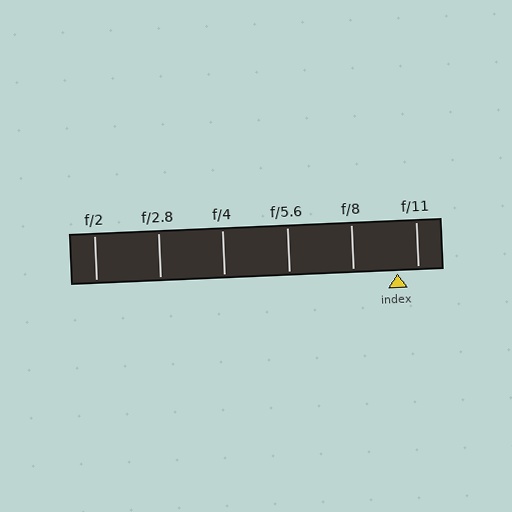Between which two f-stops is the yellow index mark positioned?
The index mark is between f/8 and f/11.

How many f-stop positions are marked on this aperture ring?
There are 6 f-stop positions marked.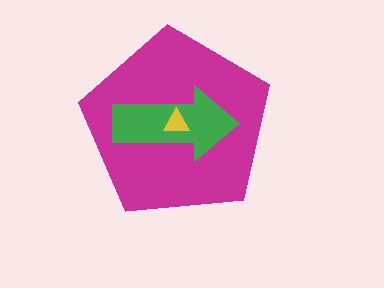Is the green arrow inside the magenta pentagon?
Yes.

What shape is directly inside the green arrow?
The yellow triangle.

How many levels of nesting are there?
3.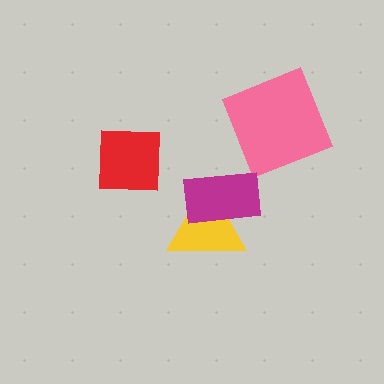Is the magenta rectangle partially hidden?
No, no other shape covers it.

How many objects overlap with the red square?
0 objects overlap with the red square.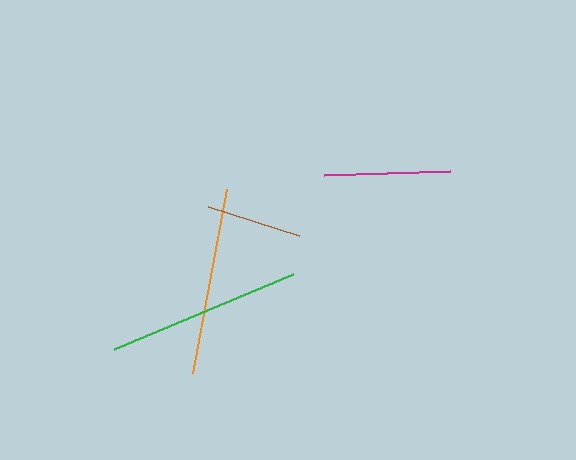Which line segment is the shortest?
The brown line is the shortest at approximately 95 pixels.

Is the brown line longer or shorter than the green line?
The green line is longer than the brown line.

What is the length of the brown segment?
The brown segment is approximately 95 pixels long.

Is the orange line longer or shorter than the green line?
The green line is longer than the orange line.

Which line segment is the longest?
The green line is the longest at approximately 195 pixels.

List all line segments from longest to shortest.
From longest to shortest: green, orange, magenta, brown.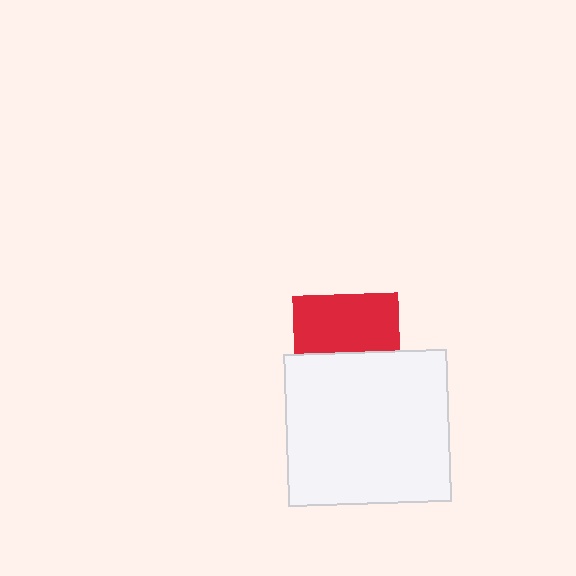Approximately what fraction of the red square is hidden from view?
Roughly 45% of the red square is hidden behind the white rectangle.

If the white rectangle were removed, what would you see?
You would see the complete red square.